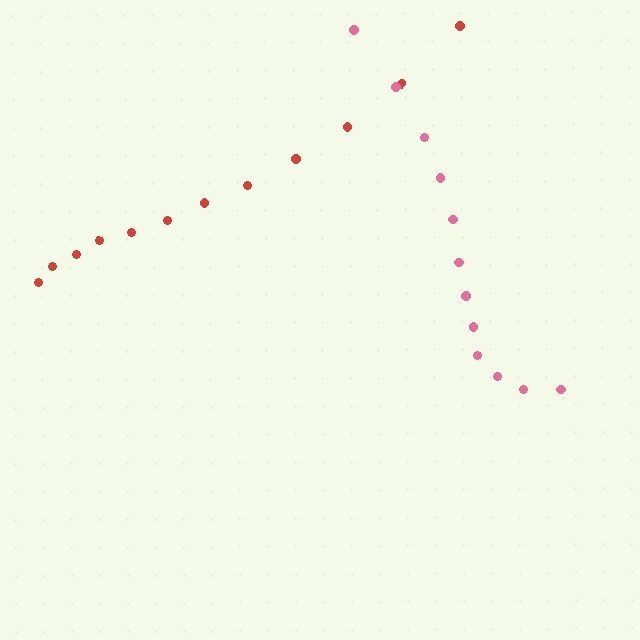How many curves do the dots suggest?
There are 2 distinct paths.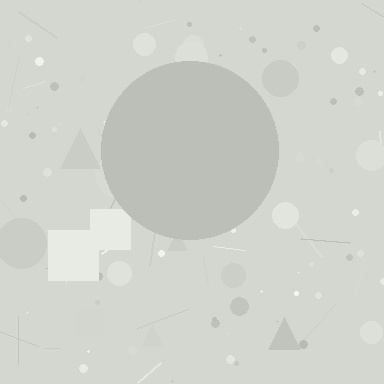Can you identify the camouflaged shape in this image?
The camouflaged shape is a circle.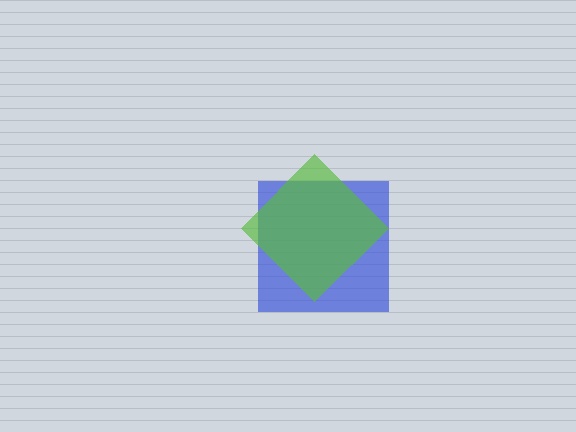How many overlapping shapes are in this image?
There are 2 overlapping shapes in the image.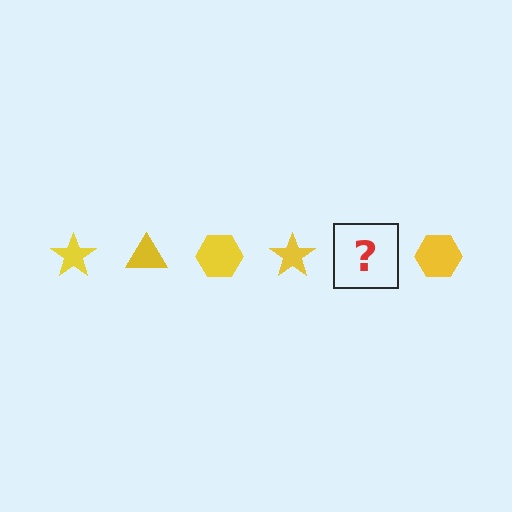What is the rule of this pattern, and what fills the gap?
The rule is that the pattern cycles through star, triangle, hexagon shapes in yellow. The gap should be filled with a yellow triangle.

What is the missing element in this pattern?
The missing element is a yellow triangle.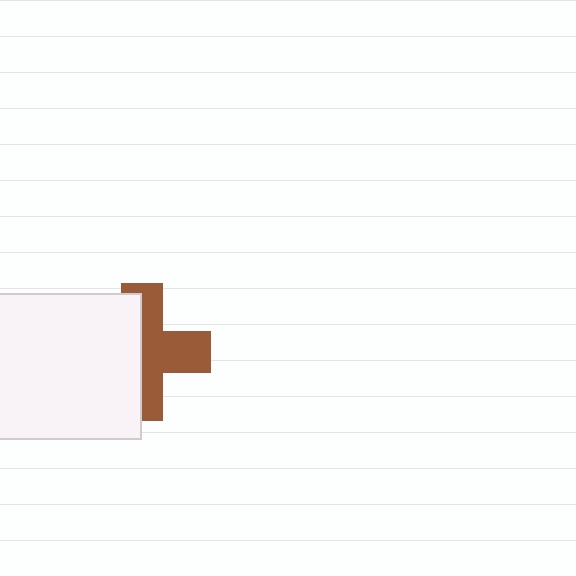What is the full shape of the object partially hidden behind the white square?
The partially hidden object is a brown cross.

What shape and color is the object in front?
The object in front is a white square.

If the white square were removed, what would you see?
You would see the complete brown cross.